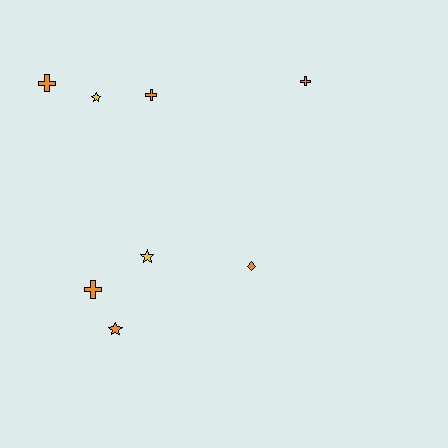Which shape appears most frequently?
Cross, with 4 objects.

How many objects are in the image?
There are 8 objects.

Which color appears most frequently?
Orange, with 6 objects.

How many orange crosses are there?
There are 4 orange crosses.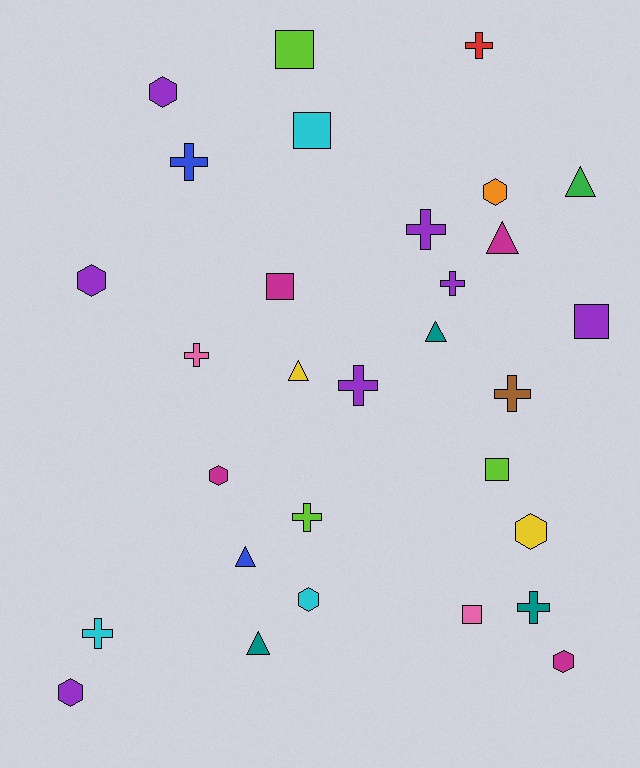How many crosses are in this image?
There are 10 crosses.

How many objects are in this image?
There are 30 objects.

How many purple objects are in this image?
There are 7 purple objects.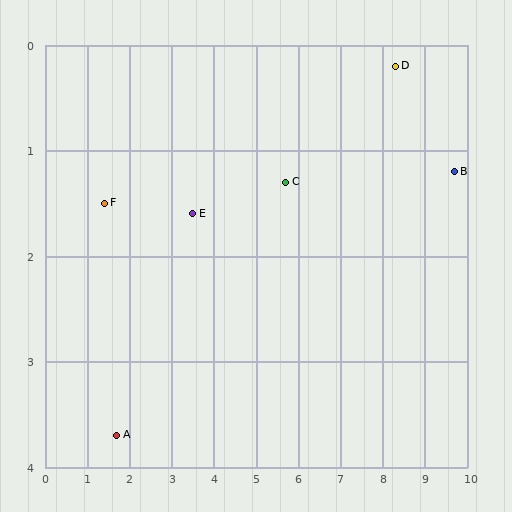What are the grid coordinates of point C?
Point C is at approximately (5.7, 1.3).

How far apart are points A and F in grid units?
Points A and F are about 2.2 grid units apart.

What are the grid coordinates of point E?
Point E is at approximately (3.5, 1.6).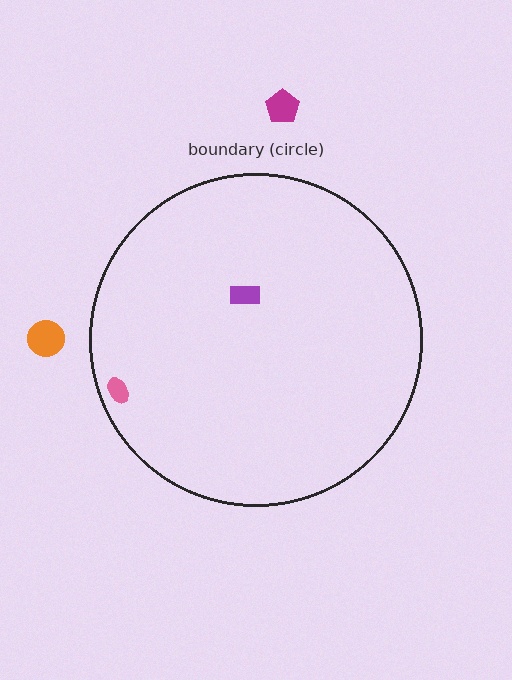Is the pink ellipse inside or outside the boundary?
Inside.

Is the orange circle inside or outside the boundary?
Outside.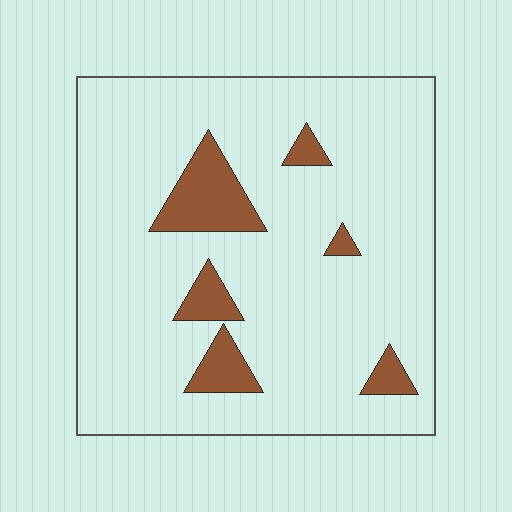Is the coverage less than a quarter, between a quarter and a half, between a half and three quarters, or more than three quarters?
Less than a quarter.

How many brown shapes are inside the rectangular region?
6.